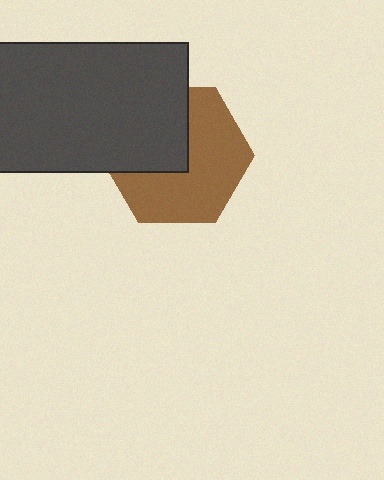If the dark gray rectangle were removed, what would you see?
You would see the complete brown hexagon.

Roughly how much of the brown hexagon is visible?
About half of it is visible (roughly 60%).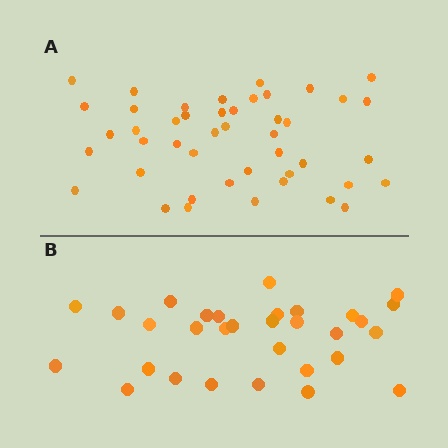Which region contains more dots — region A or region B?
Region A (the top region) has more dots.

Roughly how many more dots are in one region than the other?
Region A has approximately 15 more dots than region B.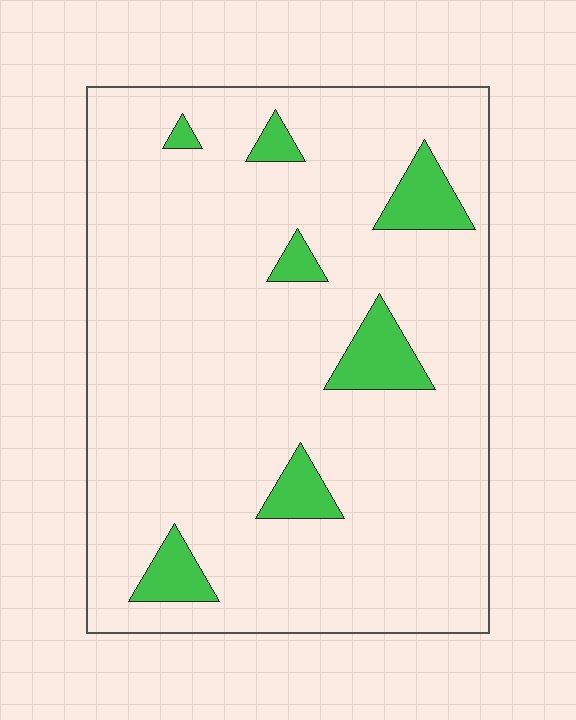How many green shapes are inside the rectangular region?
7.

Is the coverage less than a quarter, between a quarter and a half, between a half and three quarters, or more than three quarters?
Less than a quarter.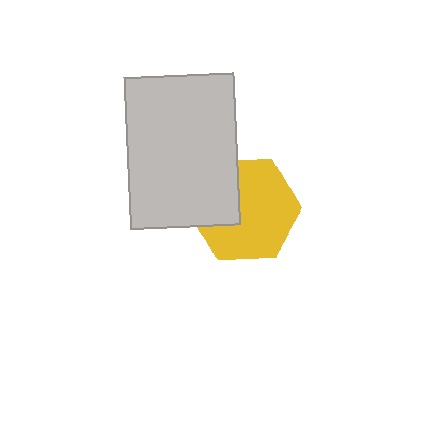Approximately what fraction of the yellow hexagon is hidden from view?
Roughly 31% of the yellow hexagon is hidden behind the light gray rectangle.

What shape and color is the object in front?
The object in front is a light gray rectangle.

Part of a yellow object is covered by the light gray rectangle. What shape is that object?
It is a hexagon.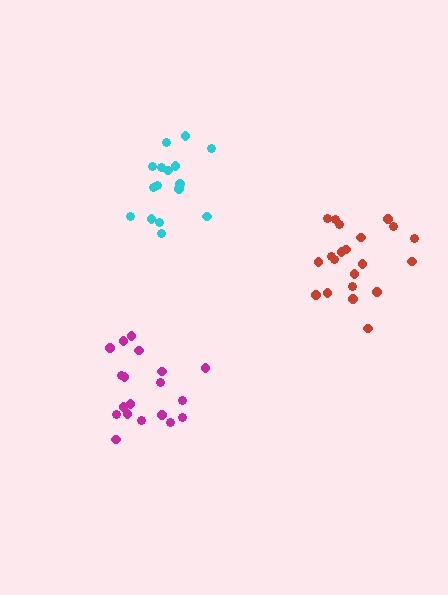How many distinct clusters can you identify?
There are 3 distinct clusters.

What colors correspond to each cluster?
The clusters are colored: magenta, red, cyan.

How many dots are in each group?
Group 1: 19 dots, Group 2: 21 dots, Group 3: 16 dots (56 total).